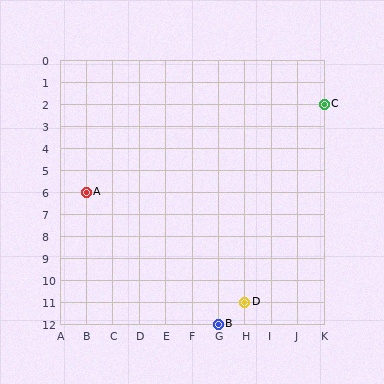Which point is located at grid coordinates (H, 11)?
Point D is at (H, 11).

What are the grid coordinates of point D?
Point D is at grid coordinates (H, 11).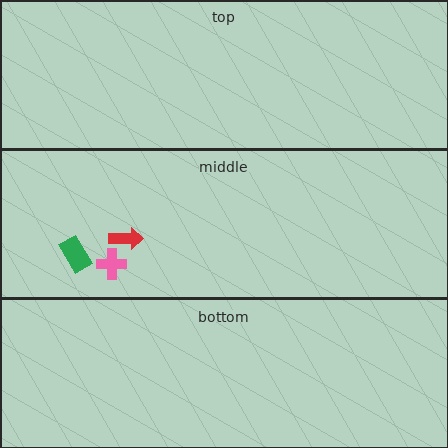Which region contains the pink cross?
The middle region.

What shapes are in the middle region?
The pink cross, the red arrow, the green rectangle.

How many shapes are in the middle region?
3.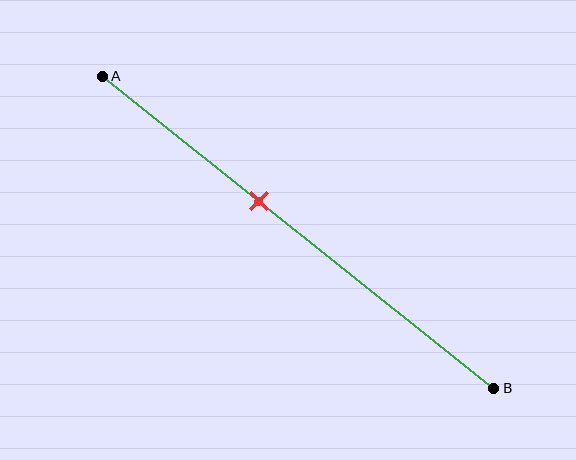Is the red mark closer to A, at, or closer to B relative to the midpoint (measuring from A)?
The red mark is closer to point A than the midpoint of segment AB.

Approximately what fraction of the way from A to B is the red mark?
The red mark is approximately 40% of the way from A to B.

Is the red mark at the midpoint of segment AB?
No, the mark is at about 40% from A, not at the 50% midpoint.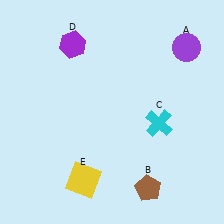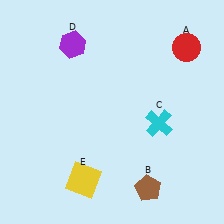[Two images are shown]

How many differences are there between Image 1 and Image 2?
There is 1 difference between the two images.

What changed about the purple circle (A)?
In Image 1, A is purple. In Image 2, it changed to red.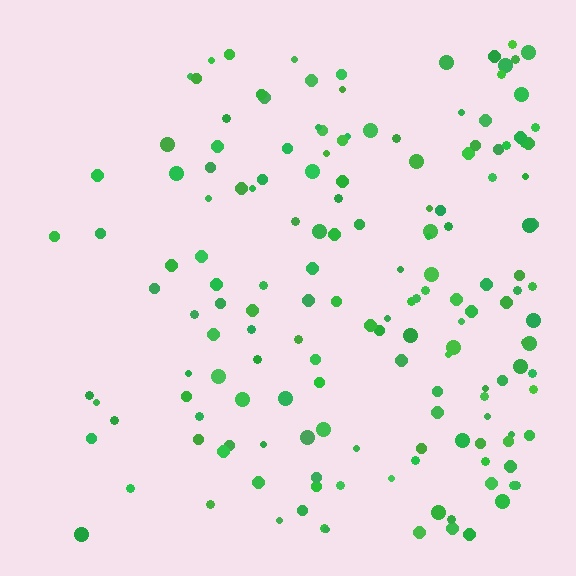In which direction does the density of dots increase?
From left to right, with the right side densest.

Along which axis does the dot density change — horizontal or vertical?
Horizontal.